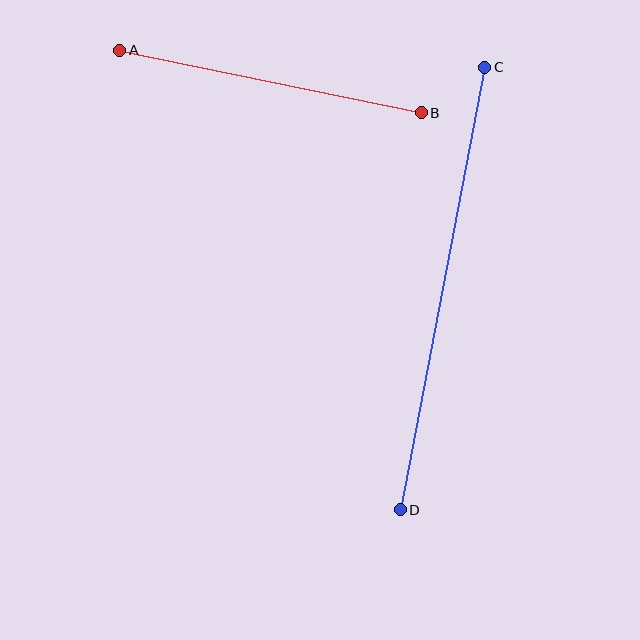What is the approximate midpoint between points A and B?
The midpoint is at approximately (270, 81) pixels.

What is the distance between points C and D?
The distance is approximately 451 pixels.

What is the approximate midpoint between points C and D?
The midpoint is at approximately (443, 289) pixels.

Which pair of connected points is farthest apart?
Points C and D are farthest apart.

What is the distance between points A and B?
The distance is approximately 308 pixels.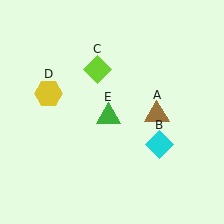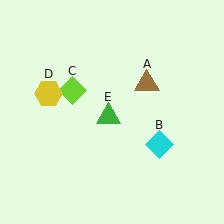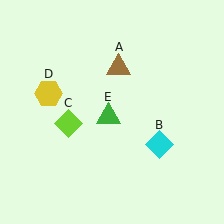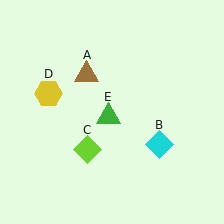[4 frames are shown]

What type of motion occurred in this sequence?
The brown triangle (object A), lime diamond (object C) rotated counterclockwise around the center of the scene.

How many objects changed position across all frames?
2 objects changed position: brown triangle (object A), lime diamond (object C).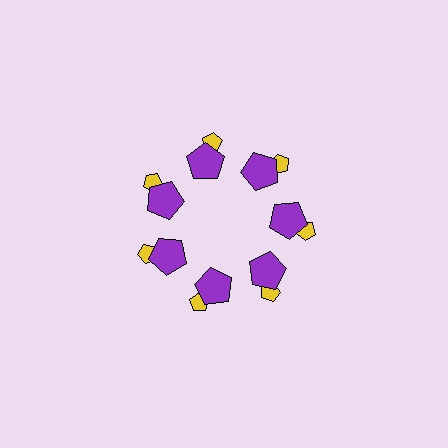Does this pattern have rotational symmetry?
Yes, this pattern has 7-fold rotational symmetry. It looks the same after rotating 51 degrees around the center.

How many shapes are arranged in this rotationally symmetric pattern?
There are 14 shapes, arranged in 7 groups of 2.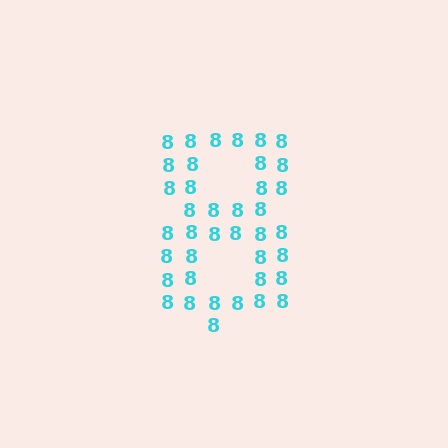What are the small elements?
The small elements are digit 8's.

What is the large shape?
The large shape is the digit 8.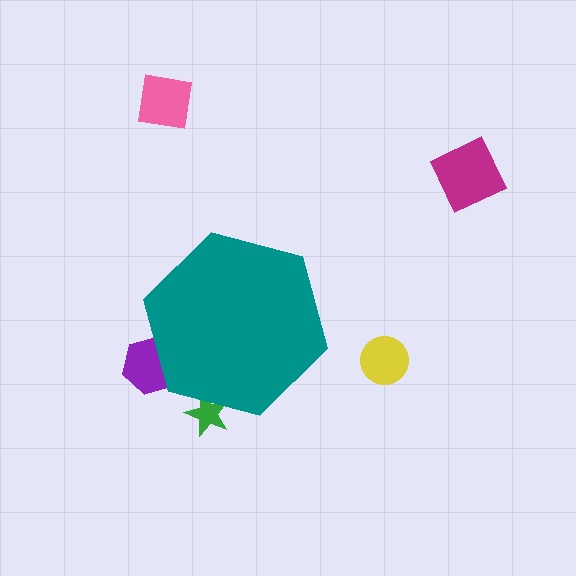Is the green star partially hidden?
Yes, the green star is partially hidden behind the teal hexagon.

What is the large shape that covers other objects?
A teal hexagon.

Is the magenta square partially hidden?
No, the magenta square is fully visible.